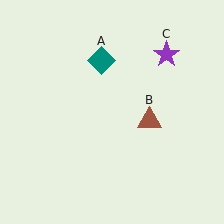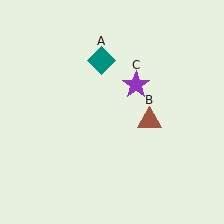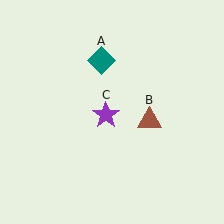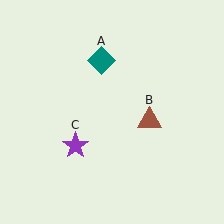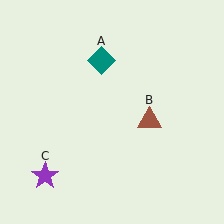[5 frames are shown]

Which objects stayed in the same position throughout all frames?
Teal diamond (object A) and brown triangle (object B) remained stationary.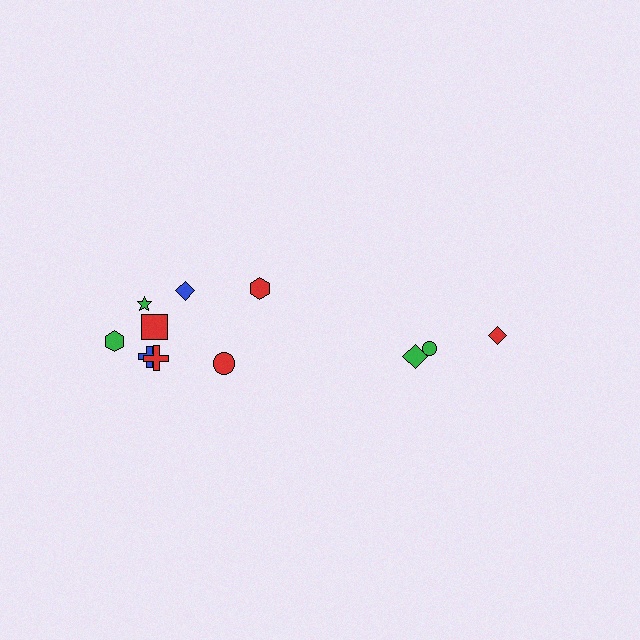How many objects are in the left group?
There are 8 objects.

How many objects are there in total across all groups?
There are 11 objects.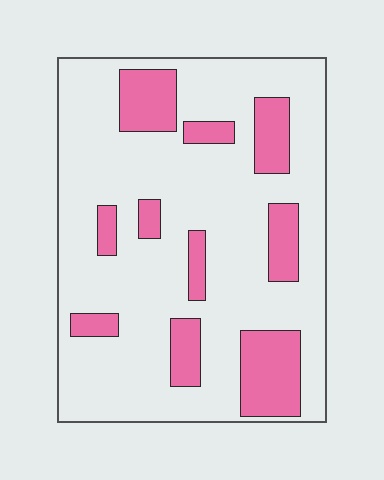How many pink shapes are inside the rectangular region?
10.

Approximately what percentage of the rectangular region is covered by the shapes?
Approximately 20%.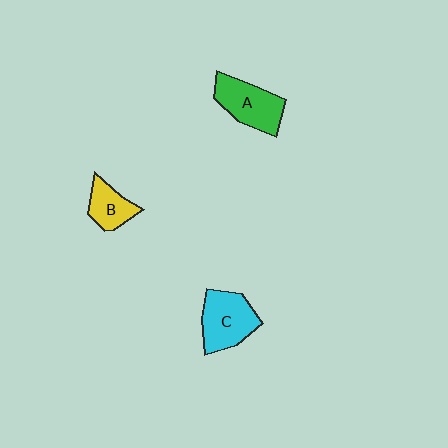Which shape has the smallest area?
Shape B (yellow).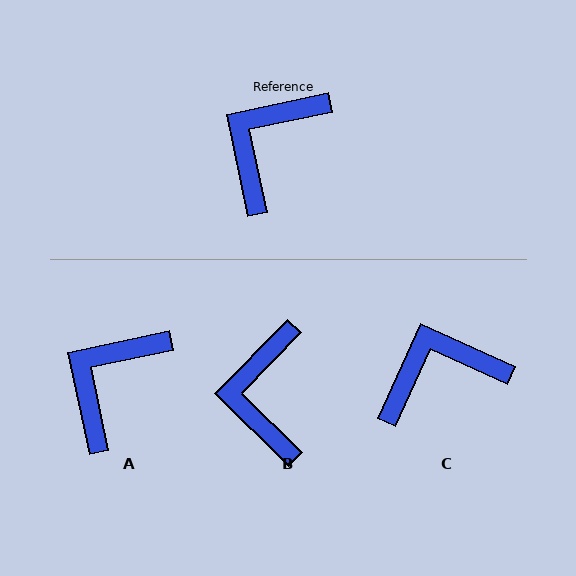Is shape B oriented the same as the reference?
No, it is off by about 34 degrees.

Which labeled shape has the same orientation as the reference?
A.